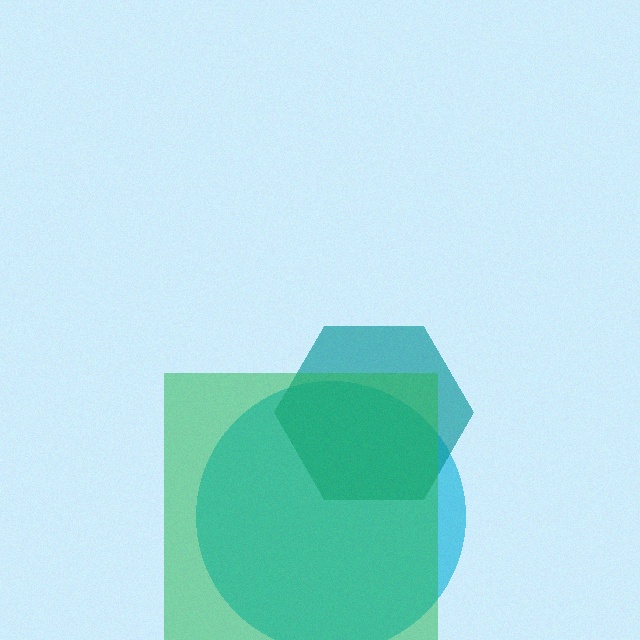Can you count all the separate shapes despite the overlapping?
Yes, there are 3 separate shapes.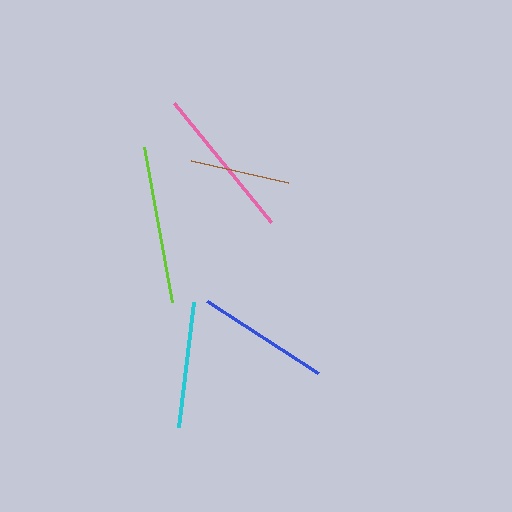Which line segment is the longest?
The lime line is the longest at approximately 158 pixels.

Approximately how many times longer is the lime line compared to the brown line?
The lime line is approximately 1.6 times the length of the brown line.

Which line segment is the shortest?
The brown line is the shortest at approximately 100 pixels.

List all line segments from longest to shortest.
From longest to shortest: lime, pink, blue, cyan, brown.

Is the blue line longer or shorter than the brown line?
The blue line is longer than the brown line.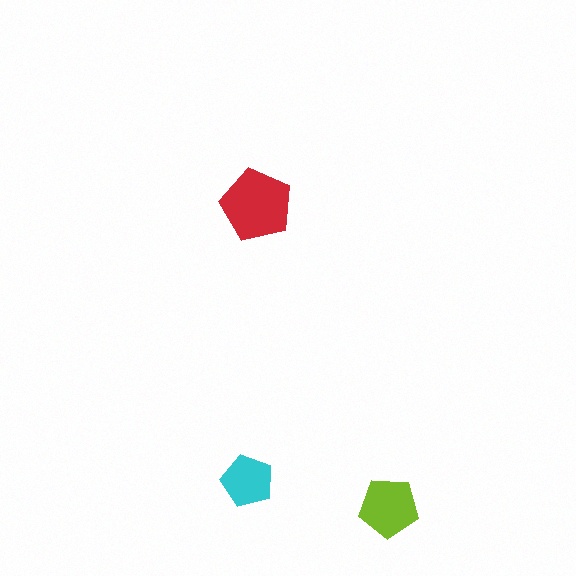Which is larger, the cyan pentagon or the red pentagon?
The red one.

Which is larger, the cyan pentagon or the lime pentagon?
The lime one.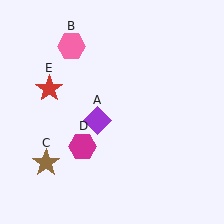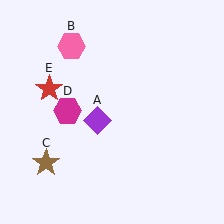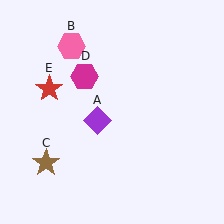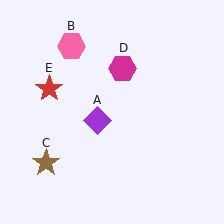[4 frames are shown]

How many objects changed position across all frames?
1 object changed position: magenta hexagon (object D).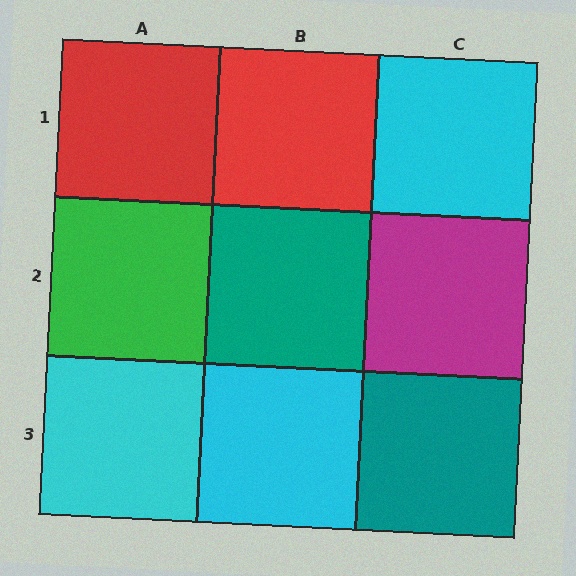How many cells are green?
1 cell is green.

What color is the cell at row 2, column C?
Magenta.